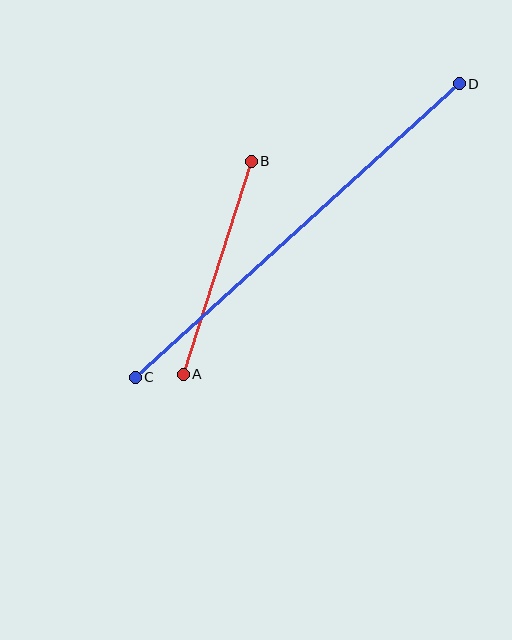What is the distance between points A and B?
The distance is approximately 223 pixels.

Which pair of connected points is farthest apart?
Points C and D are farthest apart.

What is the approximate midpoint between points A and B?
The midpoint is at approximately (217, 268) pixels.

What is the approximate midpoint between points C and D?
The midpoint is at approximately (297, 230) pixels.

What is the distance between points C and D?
The distance is approximately 437 pixels.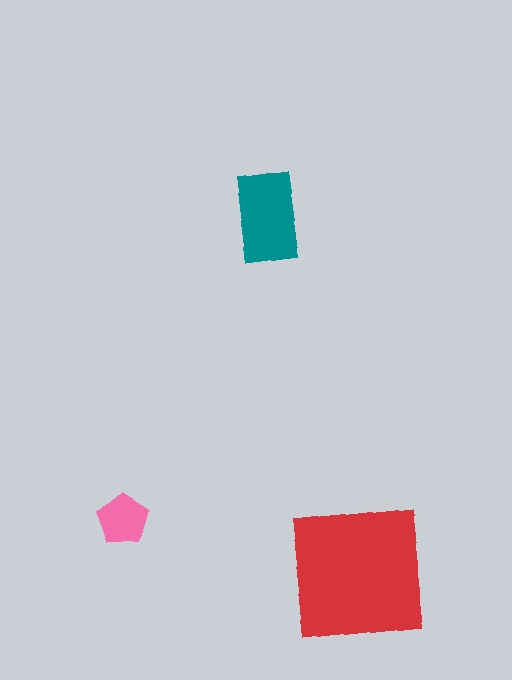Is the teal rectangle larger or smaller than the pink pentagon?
Larger.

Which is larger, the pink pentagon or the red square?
The red square.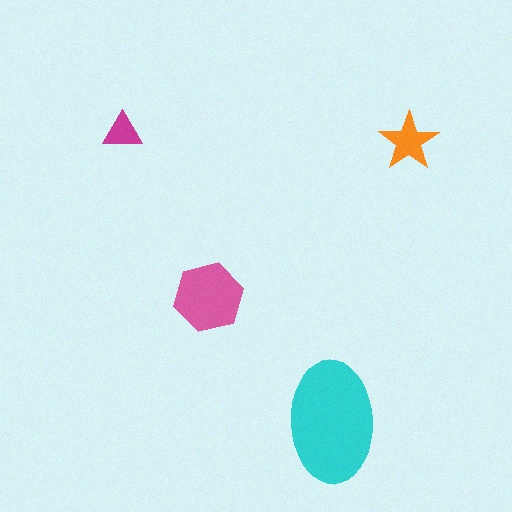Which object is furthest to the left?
The magenta triangle is leftmost.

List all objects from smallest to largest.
The magenta triangle, the orange star, the pink hexagon, the cyan ellipse.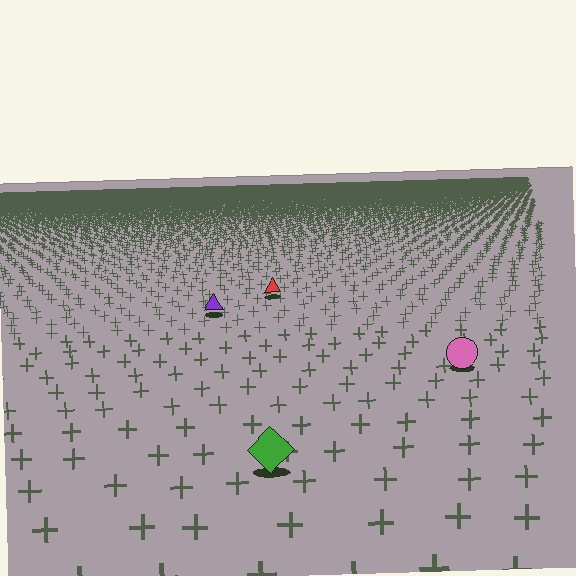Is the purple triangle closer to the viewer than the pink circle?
No. The pink circle is closer — you can tell from the texture gradient: the ground texture is coarser near it.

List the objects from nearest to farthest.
From nearest to farthest: the green diamond, the pink circle, the purple triangle, the red triangle.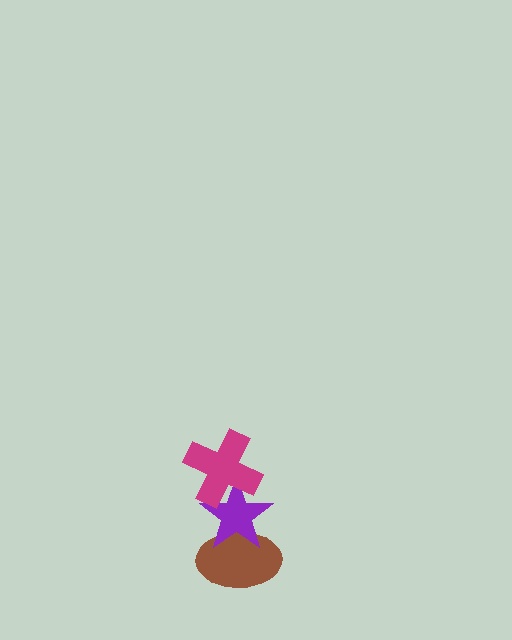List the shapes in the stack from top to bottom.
From top to bottom: the magenta cross, the purple star, the brown ellipse.